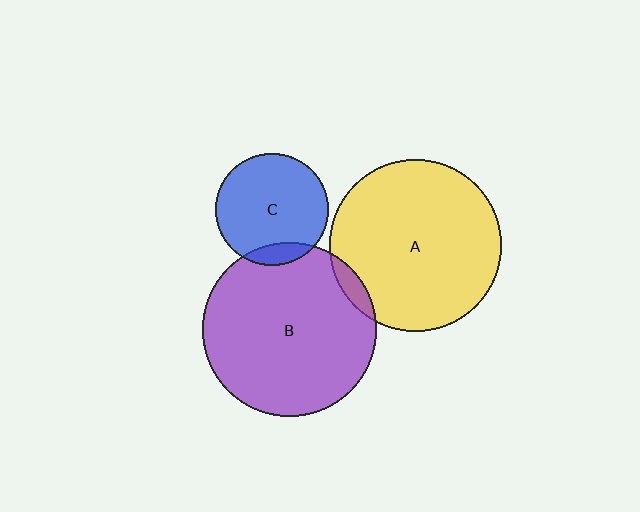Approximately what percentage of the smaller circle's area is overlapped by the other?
Approximately 10%.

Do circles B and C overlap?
Yes.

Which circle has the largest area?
Circle B (purple).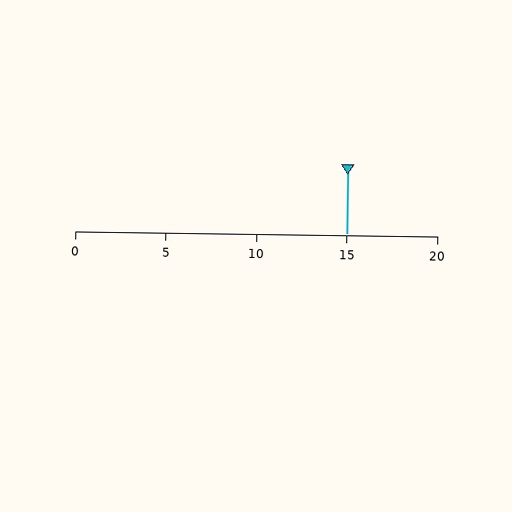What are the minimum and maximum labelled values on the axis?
The axis runs from 0 to 20.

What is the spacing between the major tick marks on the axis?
The major ticks are spaced 5 apart.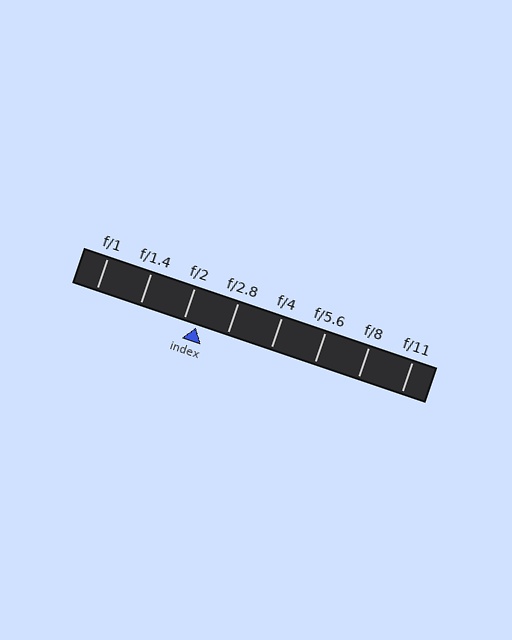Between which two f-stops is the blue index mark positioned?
The index mark is between f/2 and f/2.8.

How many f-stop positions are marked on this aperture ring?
There are 8 f-stop positions marked.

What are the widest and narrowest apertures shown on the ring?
The widest aperture shown is f/1 and the narrowest is f/11.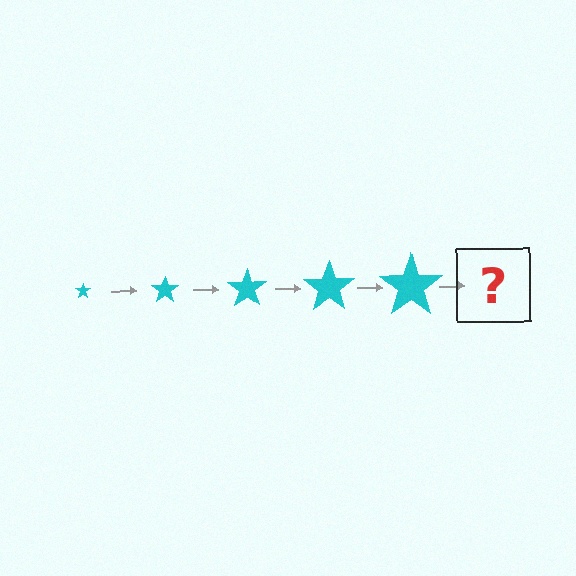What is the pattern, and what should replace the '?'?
The pattern is that the star gets progressively larger each step. The '?' should be a cyan star, larger than the previous one.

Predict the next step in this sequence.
The next step is a cyan star, larger than the previous one.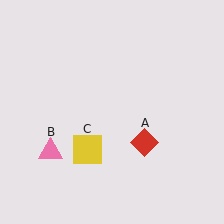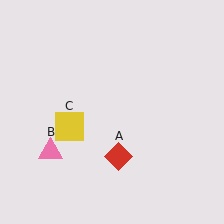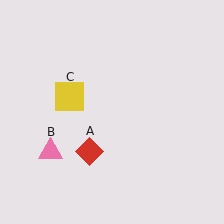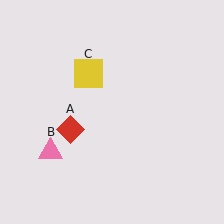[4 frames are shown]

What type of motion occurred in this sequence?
The red diamond (object A), yellow square (object C) rotated clockwise around the center of the scene.